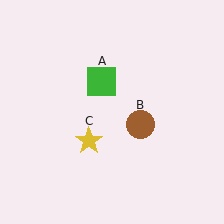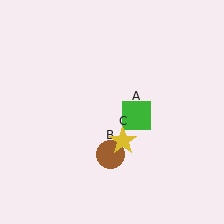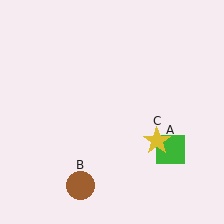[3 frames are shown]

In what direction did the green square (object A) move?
The green square (object A) moved down and to the right.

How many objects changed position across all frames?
3 objects changed position: green square (object A), brown circle (object B), yellow star (object C).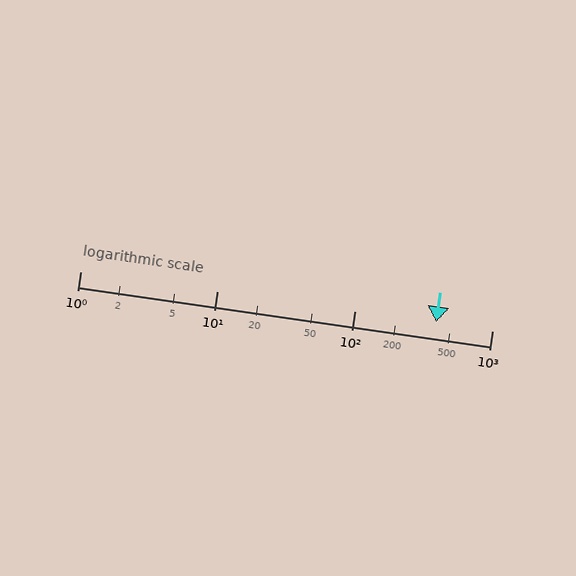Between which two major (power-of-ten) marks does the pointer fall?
The pointer is between 100 and 1000.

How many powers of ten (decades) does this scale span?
The scale spans 3 decades, from 1 to 1000.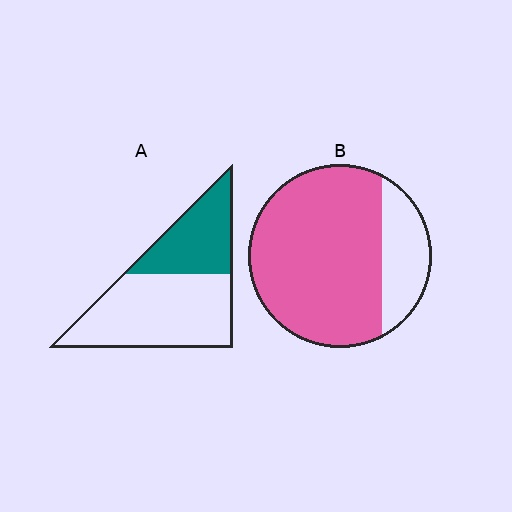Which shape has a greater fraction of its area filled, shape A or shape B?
Shape B.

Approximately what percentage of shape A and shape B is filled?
A is approximately 35% and B is approximately 80%.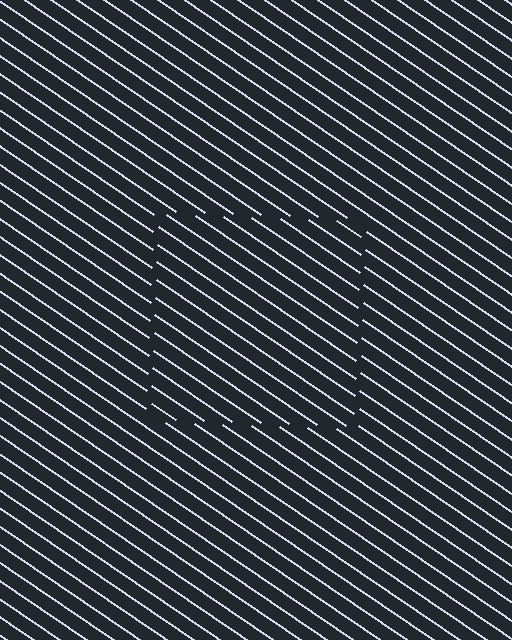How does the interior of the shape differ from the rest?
The interior of the shape contains the same grating, shifted by half a period — the contour is defined by the phase discontinuity where line-ends from the inner and outer gratings abut.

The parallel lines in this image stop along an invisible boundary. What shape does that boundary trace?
An illusory square. The interior of the shape contains the same grating, shifted by half a period — the contour is defined by the phase discontinuity where line-ends from the inner and outer gratings abut.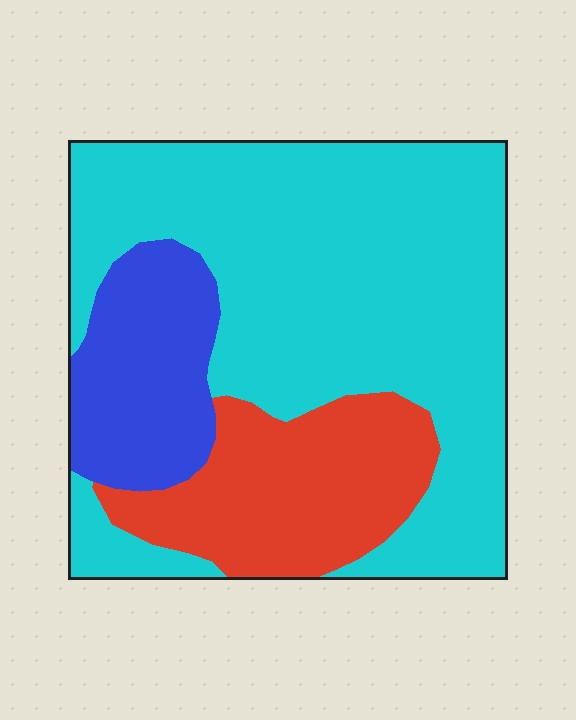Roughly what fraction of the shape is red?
Red takes up about one fifth (1/5) of the shape.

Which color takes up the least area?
Blue, at roughly 15%.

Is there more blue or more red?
Red.